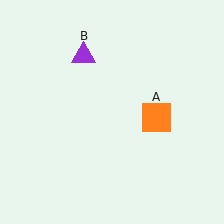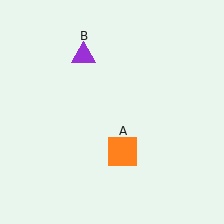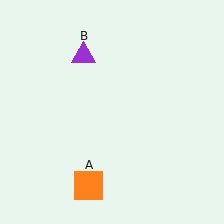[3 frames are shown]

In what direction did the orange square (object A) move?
The orange square (object A) moved down and to the left.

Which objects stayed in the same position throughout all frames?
Purple triangle (object B) remained stationary.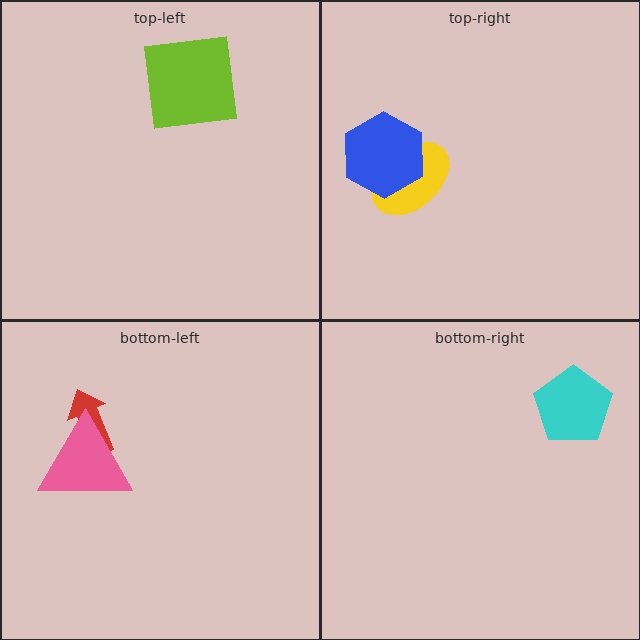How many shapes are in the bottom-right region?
1.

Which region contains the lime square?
The top-left region.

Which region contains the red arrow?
The bottom-left region.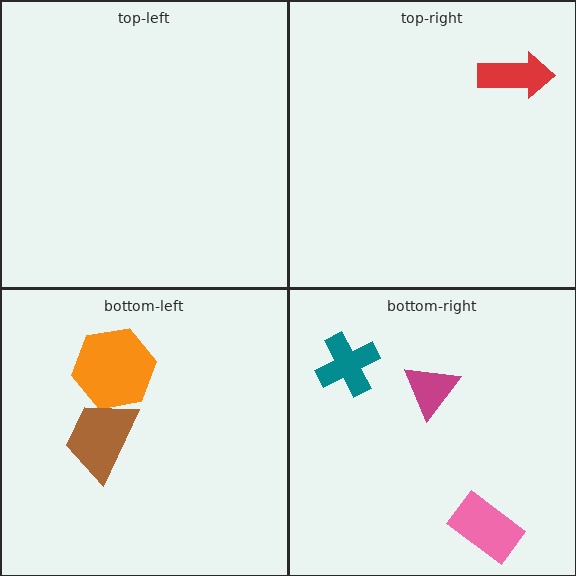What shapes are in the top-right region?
The red arrow.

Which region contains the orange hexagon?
The bottom-left region.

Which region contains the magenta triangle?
The bottom-right region.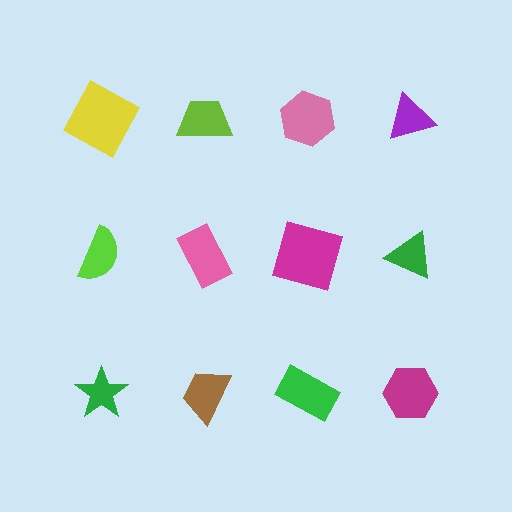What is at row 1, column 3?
A pink hexagon.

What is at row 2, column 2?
A pink rectangle.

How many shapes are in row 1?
4 shapes.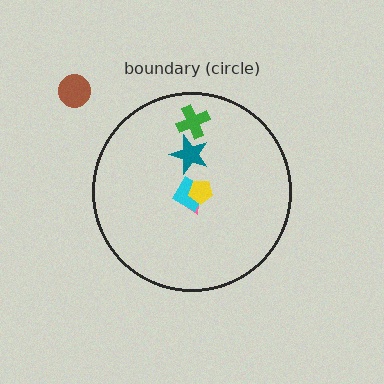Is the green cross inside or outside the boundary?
Inside.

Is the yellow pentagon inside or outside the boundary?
Inside.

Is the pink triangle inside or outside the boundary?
Inside.